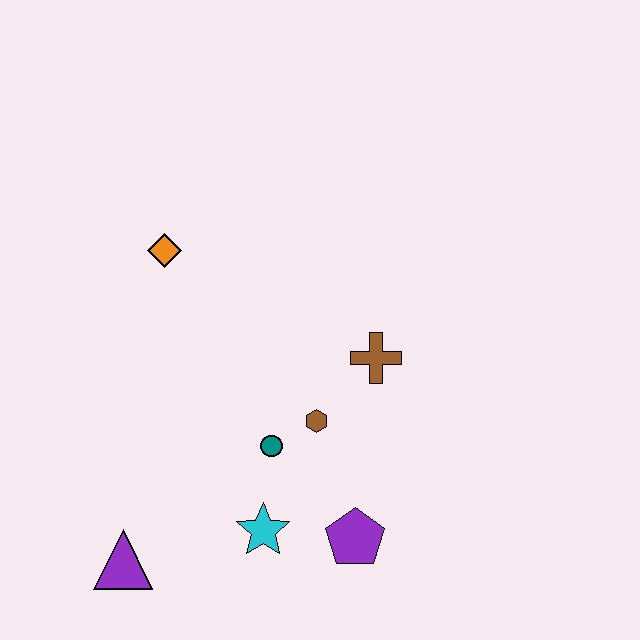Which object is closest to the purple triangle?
The cyan star is closest to the purple triangle.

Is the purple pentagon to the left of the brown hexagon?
No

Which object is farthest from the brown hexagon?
The purple triangle is farthest from the brown hexagon.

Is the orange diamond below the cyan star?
No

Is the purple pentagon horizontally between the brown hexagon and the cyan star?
No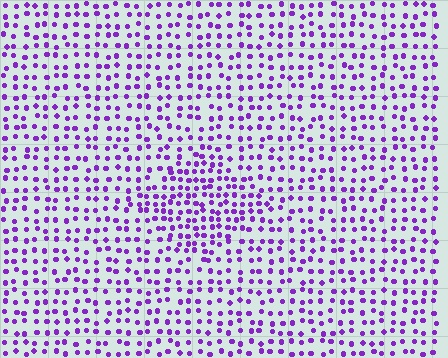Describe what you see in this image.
The image contains small purple elements arranged at two different densities. A diamond-shaped region is visible where the elements are more densely packed than the surrounding area.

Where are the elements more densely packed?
The elements are more densely packed inside the diamond boundary.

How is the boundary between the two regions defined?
The boundary is defined by a change in element density (approximately 1.6x ratio). All elements are the same color, size, and shape.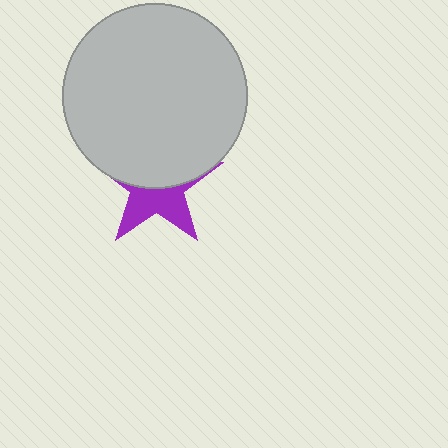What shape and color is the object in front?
The object in front is a light gray circle.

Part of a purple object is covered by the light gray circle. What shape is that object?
It is a star.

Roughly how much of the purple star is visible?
A small part of it is visible (roughly 44%).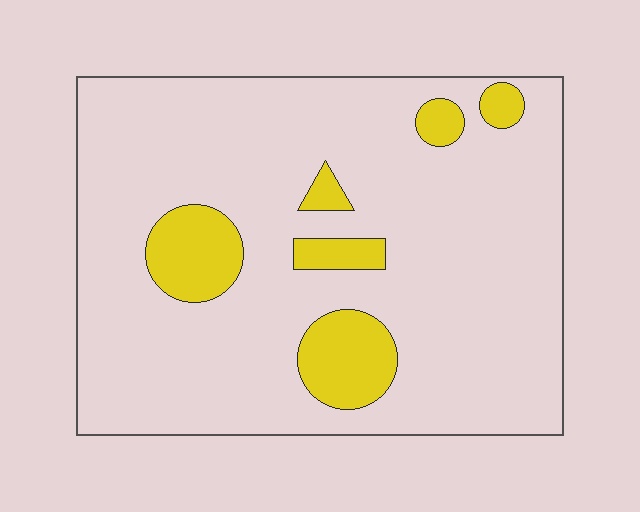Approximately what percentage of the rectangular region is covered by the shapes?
Approximately 15%.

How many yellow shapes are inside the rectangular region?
6.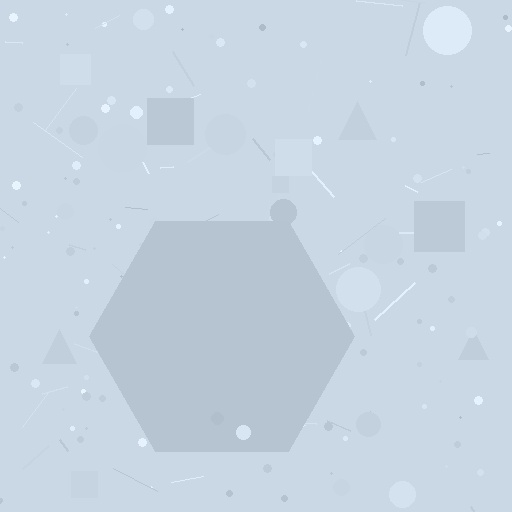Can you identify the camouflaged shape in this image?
The camouflaged shape is a hexagon.